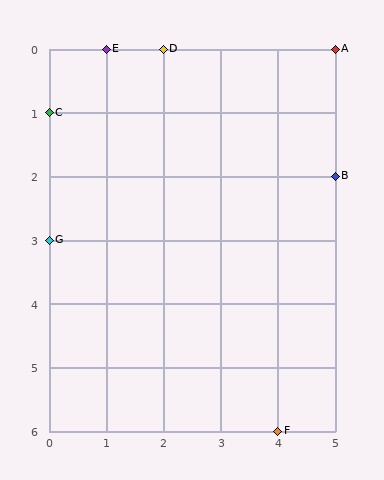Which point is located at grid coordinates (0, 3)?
Point G is at (0, 3).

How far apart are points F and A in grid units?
Points F and A are 1 column and 6 rows apart (about 6.1 grid units diagonally).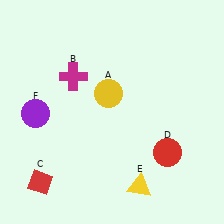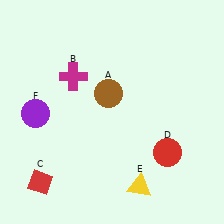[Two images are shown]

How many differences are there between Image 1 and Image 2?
There is 1 difference between the two images.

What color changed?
The circle (A) changed from yellow in Image 1 to brown in Image 2.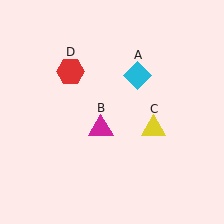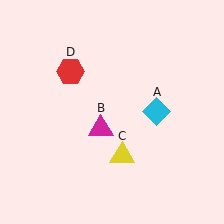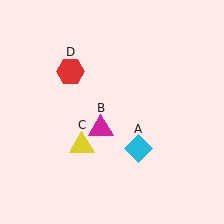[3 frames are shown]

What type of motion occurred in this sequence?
The cyan diamond (object A), yellow triangle (object C) rotated clockwise around the center of the scene.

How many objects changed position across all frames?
2 objects changed position: cyan diamond (object A), yellow triangle (object C).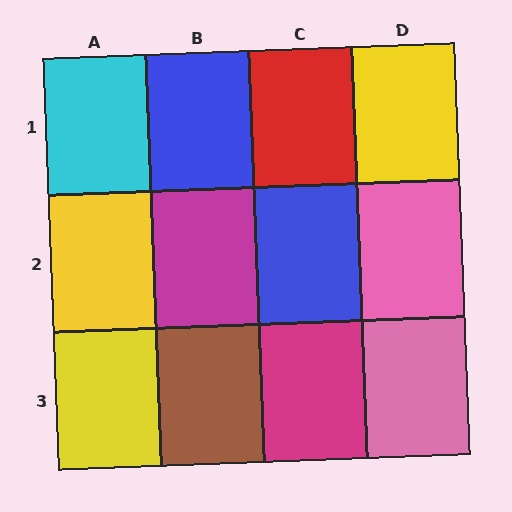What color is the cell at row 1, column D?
Yellow.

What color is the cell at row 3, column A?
Yellow.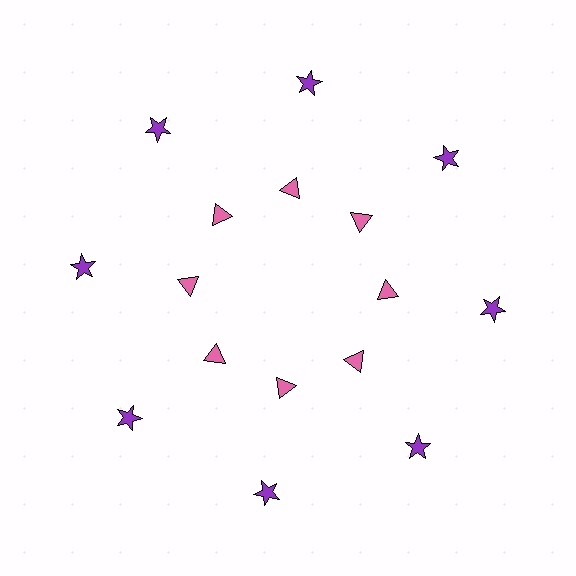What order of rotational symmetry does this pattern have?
This pattern has 8-fold rotational symmetry.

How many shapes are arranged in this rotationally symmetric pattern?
There are 16 shapes, arranged in 8 groups of 2.